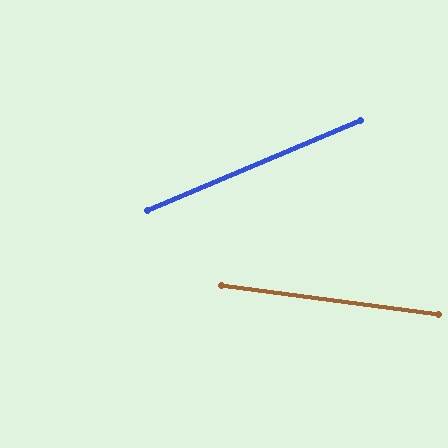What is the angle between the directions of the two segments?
Approximately 31 degrees.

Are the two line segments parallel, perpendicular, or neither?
Neither parallel nor perpendicular — they differ by about 31°.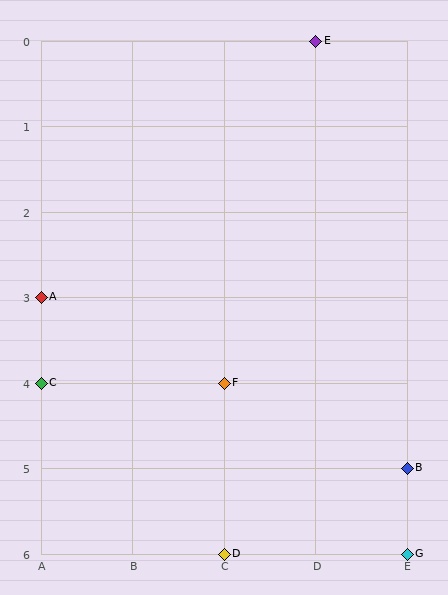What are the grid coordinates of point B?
Point B is at grid coordinates (E, 5).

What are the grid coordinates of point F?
Point F is at grid coordinates (C, 4).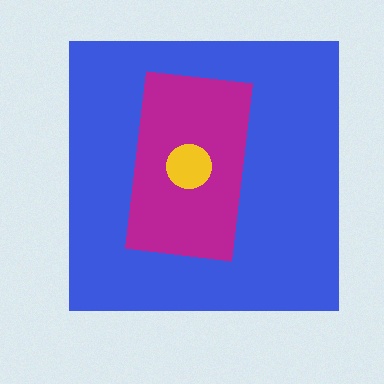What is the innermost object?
The yellow circle.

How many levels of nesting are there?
3.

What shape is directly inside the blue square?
The magenta rectangle.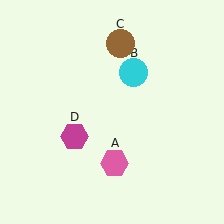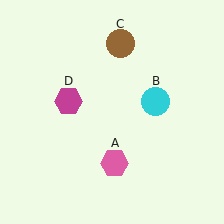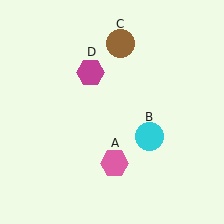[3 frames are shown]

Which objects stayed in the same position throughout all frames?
Pink hexagon (object A) and brown circle (object C) remained stationary.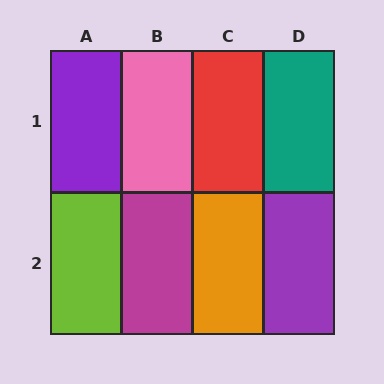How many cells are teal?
1 cell is teal.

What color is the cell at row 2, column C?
Orange.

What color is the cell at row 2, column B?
Magenta.